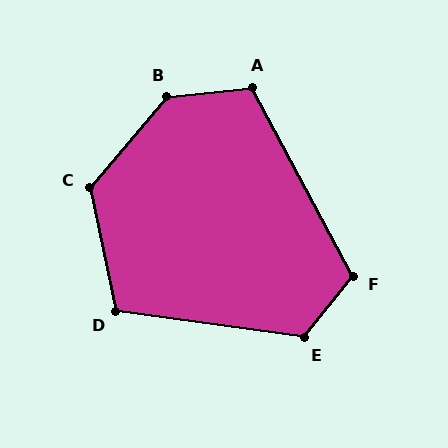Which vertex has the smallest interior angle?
D, at approximately 110 degrees.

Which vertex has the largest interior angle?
B, at approximately 137 degrees.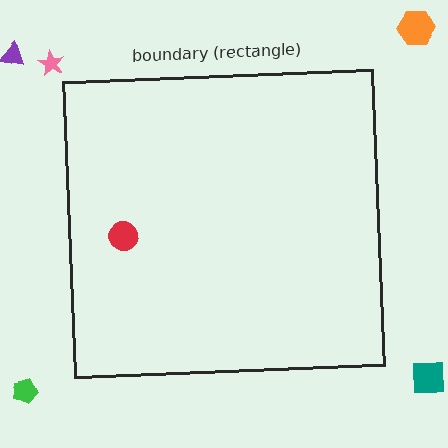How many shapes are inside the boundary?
1 inside, 5 outside.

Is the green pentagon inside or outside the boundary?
Outside.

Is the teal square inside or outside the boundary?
Outside.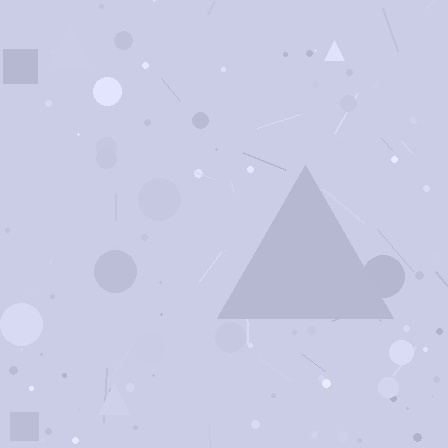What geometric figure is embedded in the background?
A triangle is embedded in the background.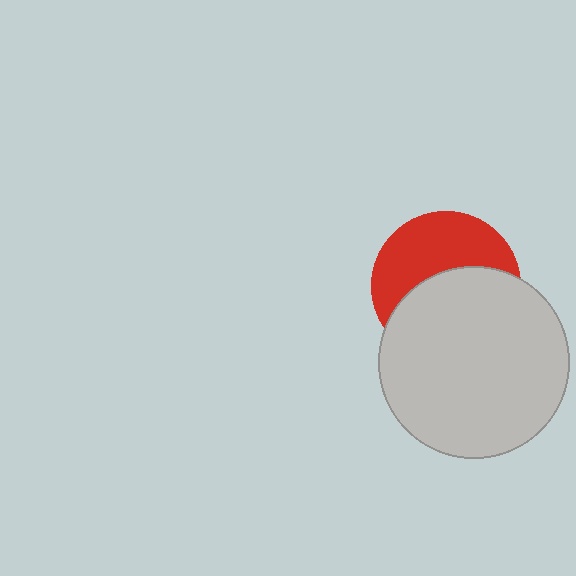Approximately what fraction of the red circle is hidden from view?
Roughly 54% of the red circle is hidden behind the light gray circle.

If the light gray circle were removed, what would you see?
You would see the complete red circle.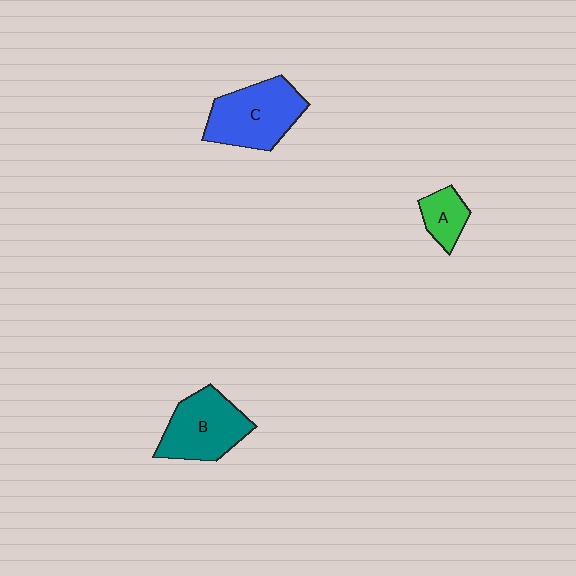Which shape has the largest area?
Shape C (blue).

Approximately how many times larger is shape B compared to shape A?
Approximately 2.3 times.